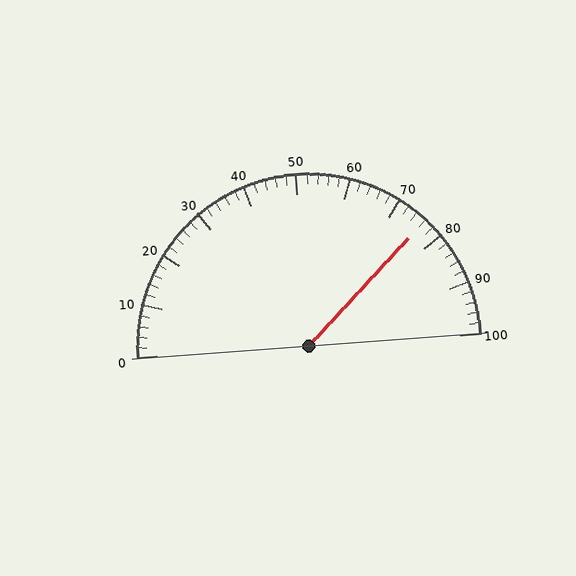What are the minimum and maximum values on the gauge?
The gauge ranges from 0 to 100.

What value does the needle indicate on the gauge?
The needle indicates approximately 76.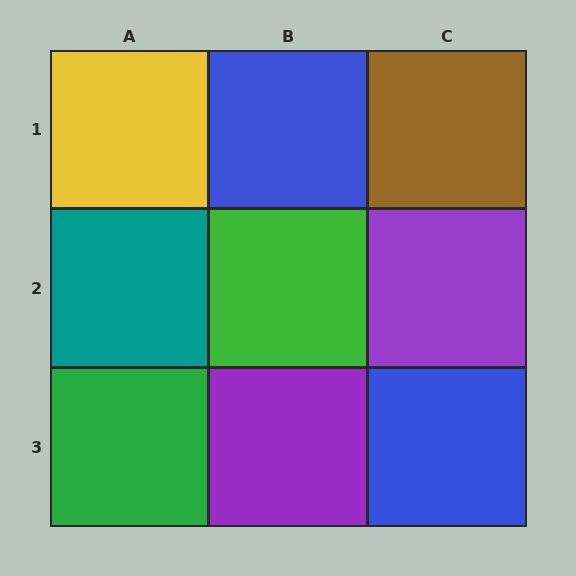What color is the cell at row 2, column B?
Green.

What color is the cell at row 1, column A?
Yellow.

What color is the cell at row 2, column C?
Purple.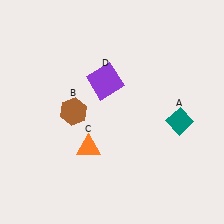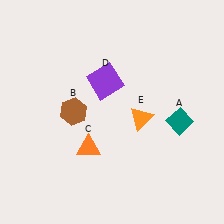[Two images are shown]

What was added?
An orange triangle (E) was added in Image 2.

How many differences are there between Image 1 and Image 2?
There is 1 difference between the two images.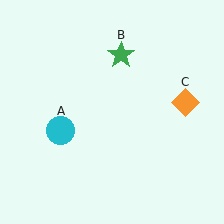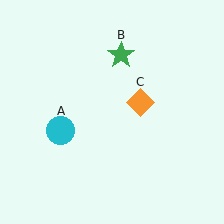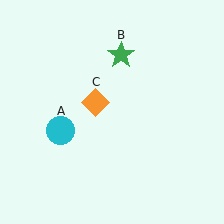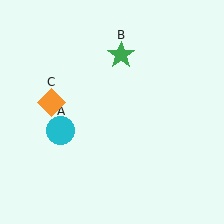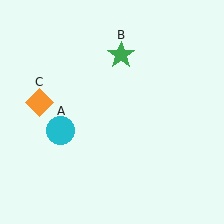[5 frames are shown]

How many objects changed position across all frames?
1 object changed position: orange diamond (object C).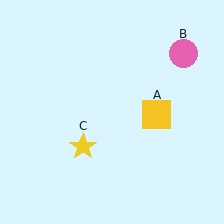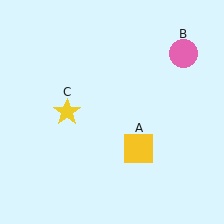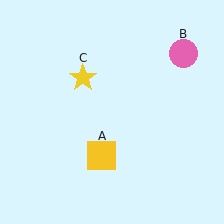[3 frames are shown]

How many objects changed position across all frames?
2 objects changed position: yellow square (object A), yellow star (object C).